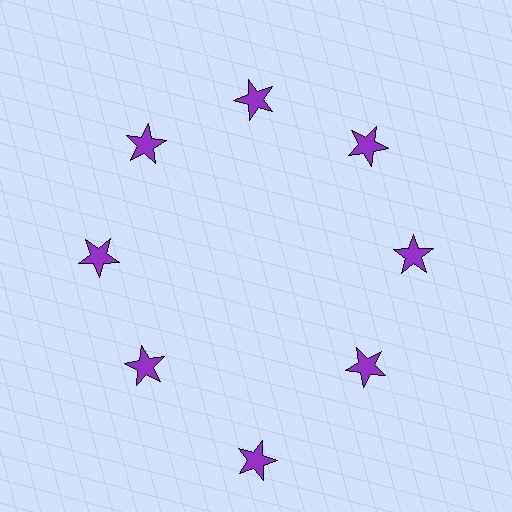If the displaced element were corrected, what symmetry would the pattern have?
It would have 8-fold rotational symmetry — the pattern would map onto itself every 45 degrees.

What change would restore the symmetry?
The symmetry would be restored by moving it inward, back onto the ring so that all 8 stars sit at equal angles and equal distance from the center.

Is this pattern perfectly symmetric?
No. The 8 purple stars are arranged in a ring, but one element near the 6 o'clock position is pushed outward from the center, breaking the 8-fold rotational symmetry.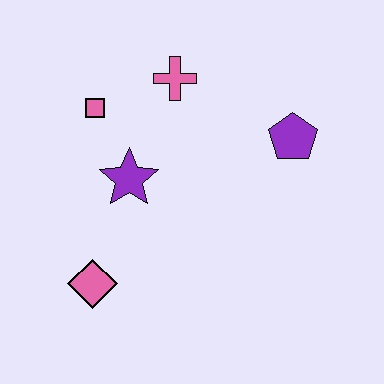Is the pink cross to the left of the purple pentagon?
Yes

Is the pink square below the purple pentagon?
No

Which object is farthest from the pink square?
The purple pentagon is farthest from the pink square.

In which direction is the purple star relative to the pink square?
The purple star is below the pink square.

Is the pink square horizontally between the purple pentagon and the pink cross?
No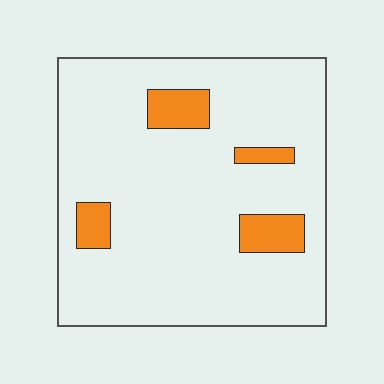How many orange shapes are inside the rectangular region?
4.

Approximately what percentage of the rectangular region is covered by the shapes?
Approximately 10%.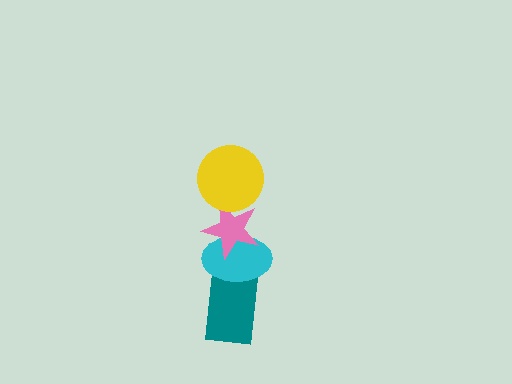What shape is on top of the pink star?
The yellow circle is on top of the pink star.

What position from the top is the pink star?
The pink star is 2nd from the top.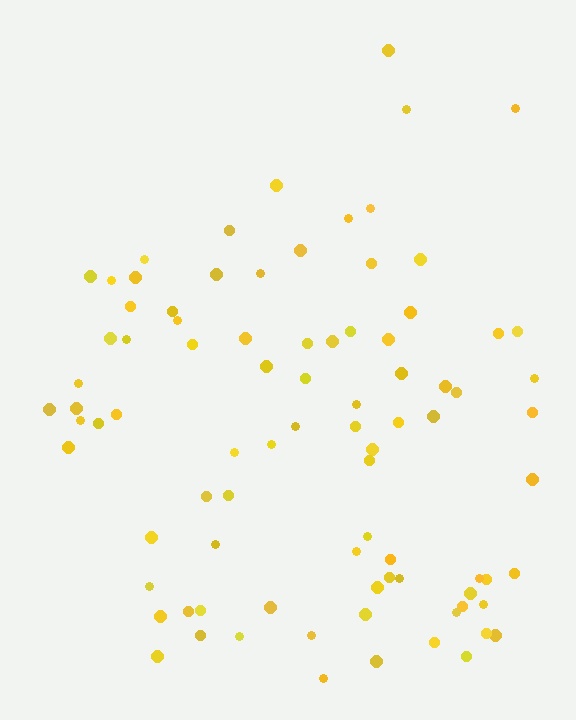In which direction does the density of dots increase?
From top to bottom, with the bottom side densest.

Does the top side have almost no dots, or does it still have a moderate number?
Still a moderate number, just noticeably fewer than the bottom.